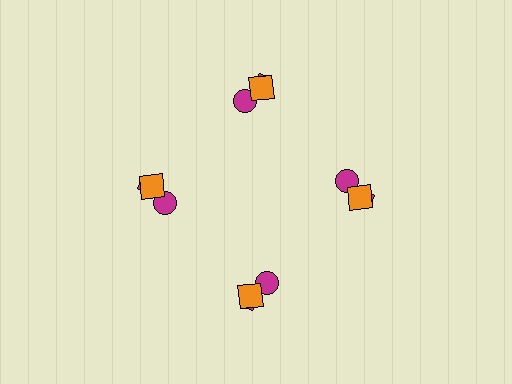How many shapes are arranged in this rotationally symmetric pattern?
There are 12 shapes, arranged in 4 groups of 3.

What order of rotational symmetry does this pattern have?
This pattern has 4-fold rotational symmetry.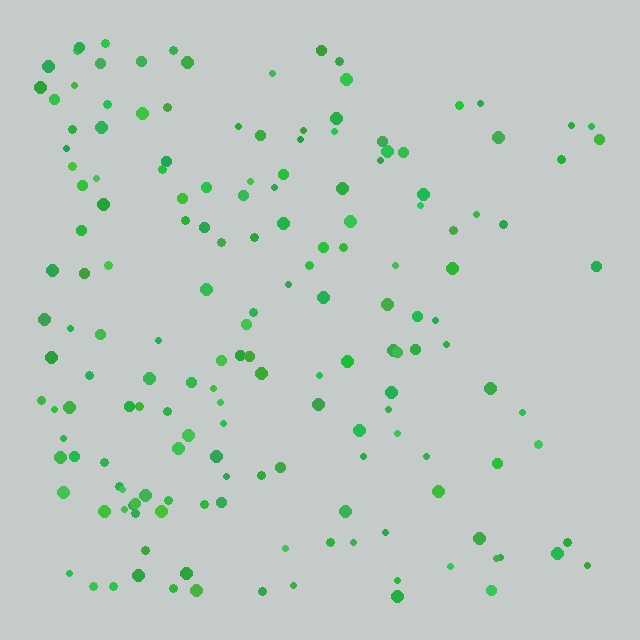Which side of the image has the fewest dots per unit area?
The right.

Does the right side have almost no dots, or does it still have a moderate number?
Still a moderate number, just noticeably fewer than the left.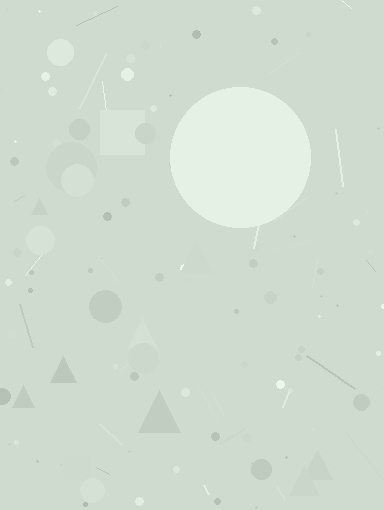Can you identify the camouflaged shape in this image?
The camouflaged shape is a circle.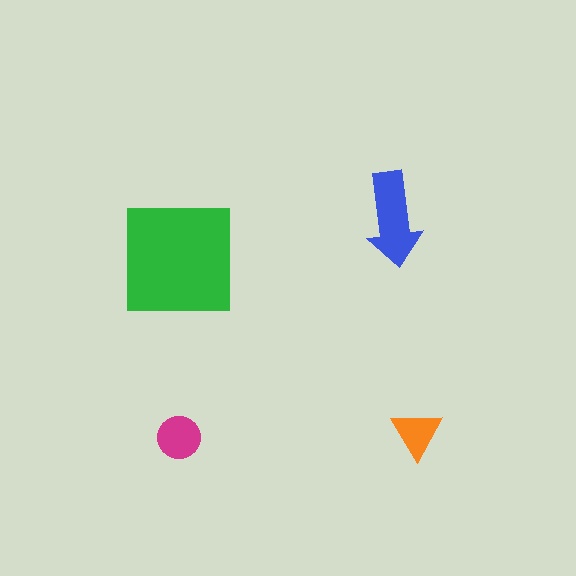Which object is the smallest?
The orange triangle.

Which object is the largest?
The green square.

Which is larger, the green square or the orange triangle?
The green square.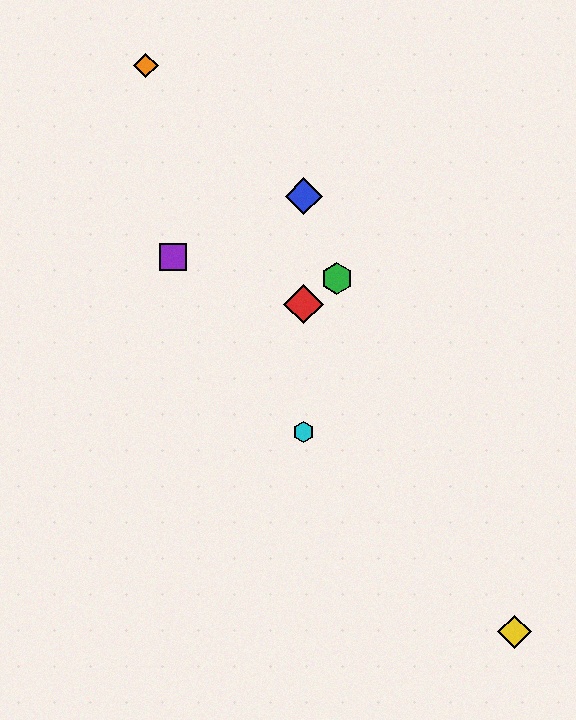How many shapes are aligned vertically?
3 shapes (the red diamond, the blue diamond, the cyan hexagon) are aligned vertically.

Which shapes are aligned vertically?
The red diamond, the blue diamond, the cyan hexagon are aligned vertically.